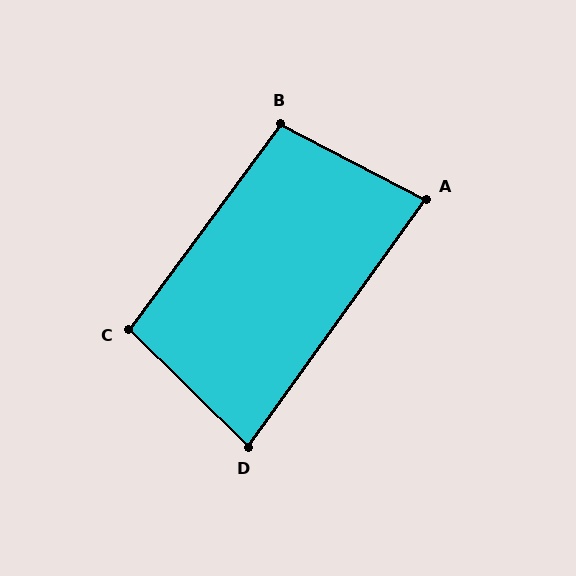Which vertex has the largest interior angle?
B, at approximately 99 degrees.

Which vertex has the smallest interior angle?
D, at approximately 81 degrees.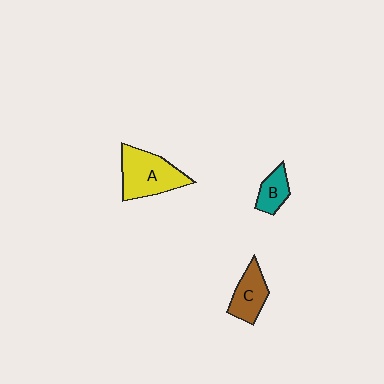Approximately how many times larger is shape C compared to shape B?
Approximately 1.4 times.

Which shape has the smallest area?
Shape B (teal).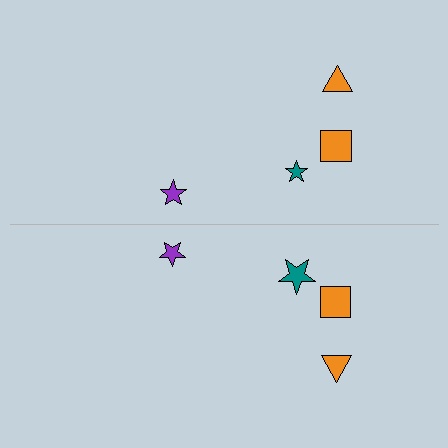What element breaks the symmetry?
The teal star on the bottom side has a different size than its mirror counterpart.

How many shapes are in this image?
There are 8 shapes in this image.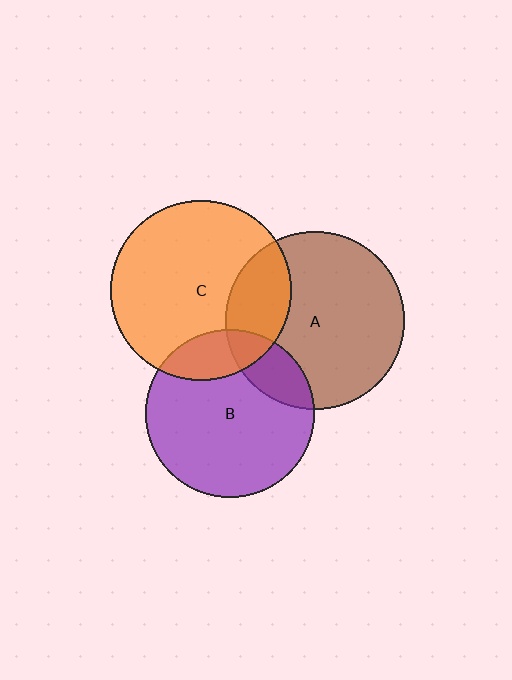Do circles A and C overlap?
Yes.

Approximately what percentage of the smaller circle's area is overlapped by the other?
Approximately 25%.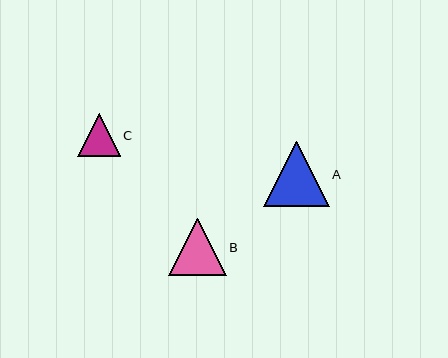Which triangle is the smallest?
Triangle C is the smallest with a size of approximately 42 pixels.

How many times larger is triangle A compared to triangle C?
Triangle A is approximately 1.5 times the size of triangle C.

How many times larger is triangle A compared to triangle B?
Triangle A is approximately 1.1 times the size of triangle B.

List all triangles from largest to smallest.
From largest to smallest: A, B, C.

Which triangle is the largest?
Triangle A is the largest with a size of approximately 65 pixels.